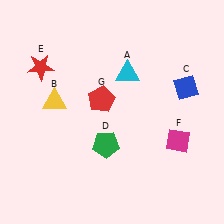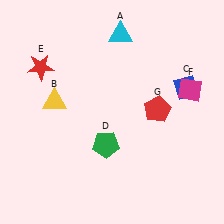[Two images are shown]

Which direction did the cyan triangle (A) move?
The cyan triangle (A) moved up.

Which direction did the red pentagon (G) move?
The red pentagon (G) moved right.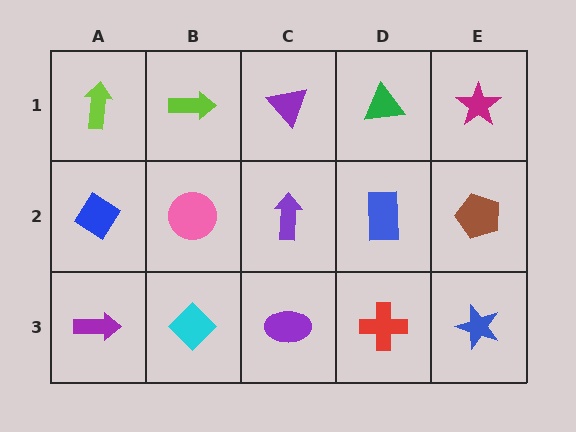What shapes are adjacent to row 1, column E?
A brown pentagon (row 2, column E), a green triangle (row 1, column D).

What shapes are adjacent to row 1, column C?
A purple arrow (row 2, column C), a lime arrow (row 1, column B), a green triangle (row 1, column D).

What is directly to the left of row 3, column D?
A purple ellipse.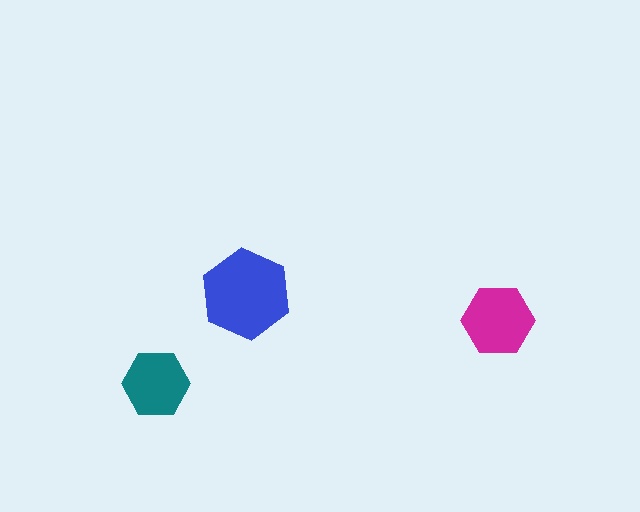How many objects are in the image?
There are 3 objects in the image.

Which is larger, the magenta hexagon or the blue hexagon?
The blue one.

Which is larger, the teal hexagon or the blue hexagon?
The blue one.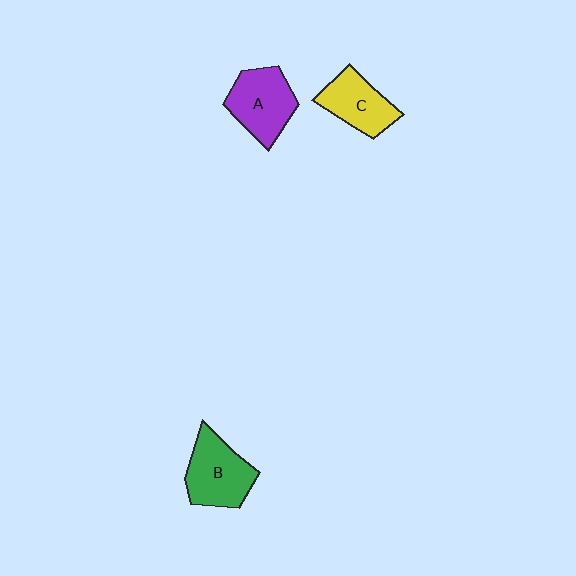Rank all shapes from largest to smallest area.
From largest to smallest: B (green), A (purple), C (yellow).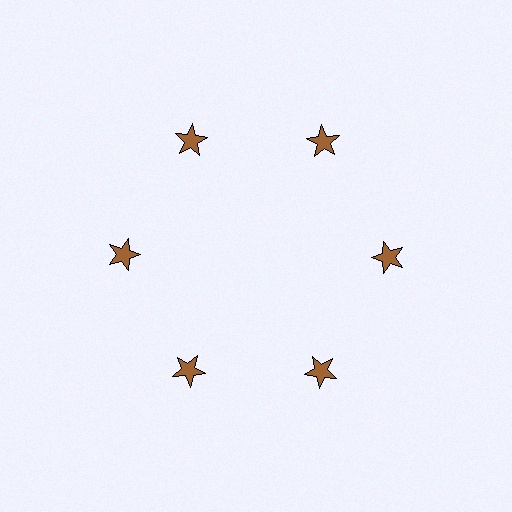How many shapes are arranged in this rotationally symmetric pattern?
There are 6 shapes, arranged in 6 groups of 1.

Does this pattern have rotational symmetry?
Yes, this pattern has 6-fold rotational symmetry. It looks the same after rotating 60 degrees around the center.